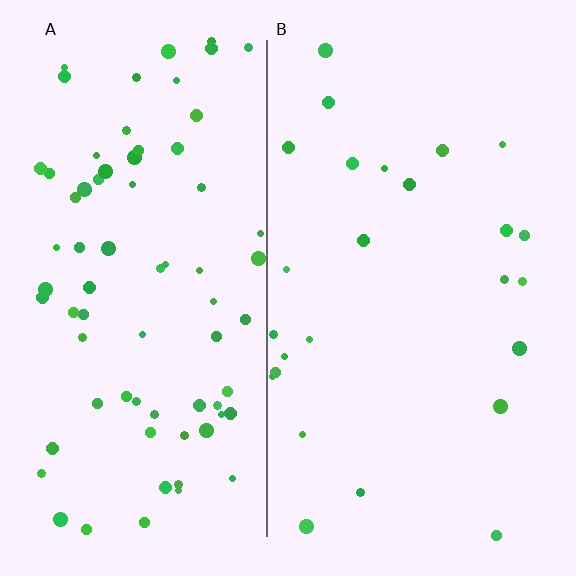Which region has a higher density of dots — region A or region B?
A (the left).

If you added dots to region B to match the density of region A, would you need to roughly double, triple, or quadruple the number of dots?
Approximately triple.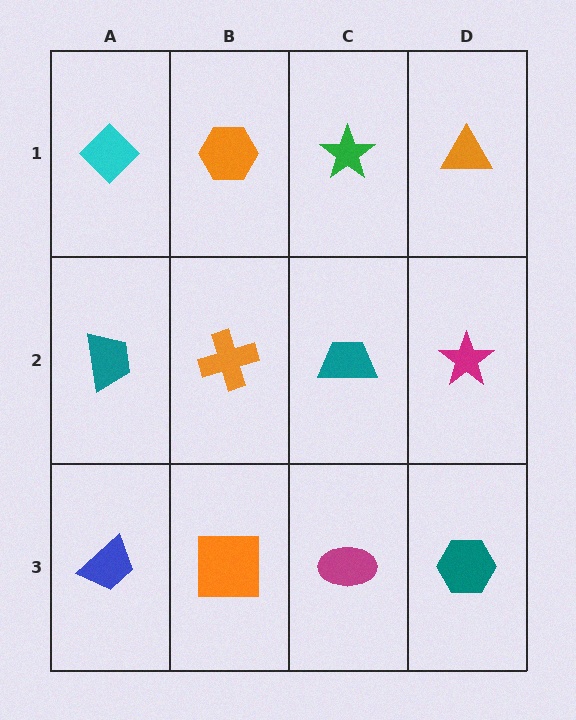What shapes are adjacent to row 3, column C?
A teal trapezoid (row 2, column C), an orange square (row 3, column B), a teal hexagon (row 3, column D).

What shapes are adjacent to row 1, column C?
A teal trapezoid (row 2, column C), an orange hexagon (row 1, column B), an orange triangle (row 1, column D).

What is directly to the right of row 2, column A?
An orange cross.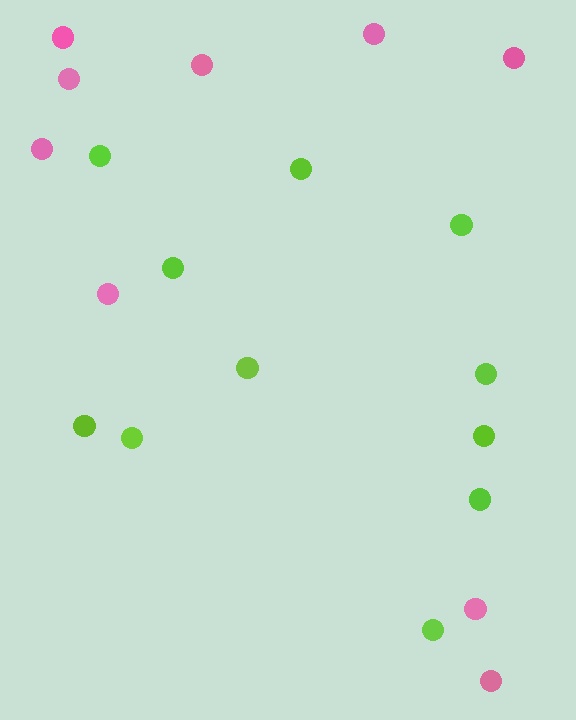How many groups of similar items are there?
There are 2 groups: one group of lime circles (11) and one group of pink circles (9).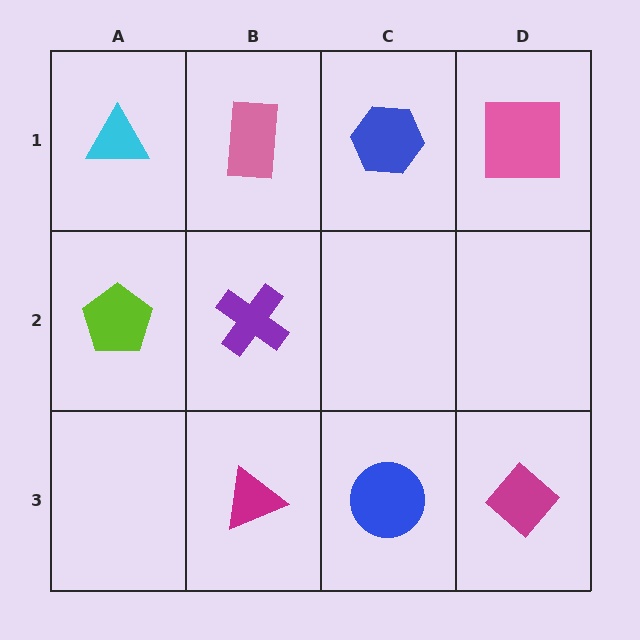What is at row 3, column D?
A magenta diamond.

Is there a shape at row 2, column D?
No, that cell is empty.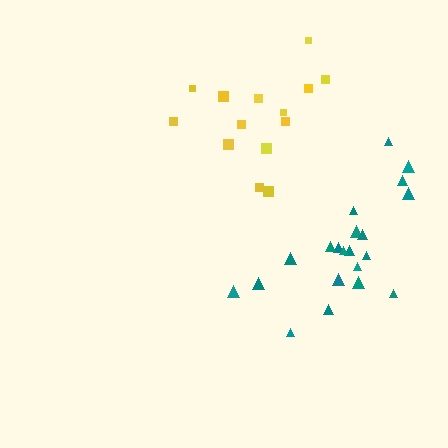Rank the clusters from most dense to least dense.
teal, yellow.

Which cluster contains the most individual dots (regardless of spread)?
Teal (21).